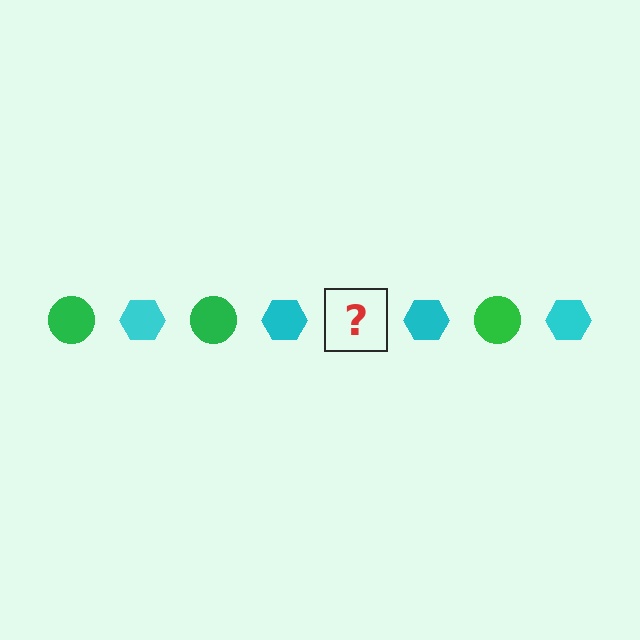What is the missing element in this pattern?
The missing element is a green circle.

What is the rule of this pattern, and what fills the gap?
The rule is that the pattern alternates between green circle and cyan hexagon. The gap should be filled with a green circle.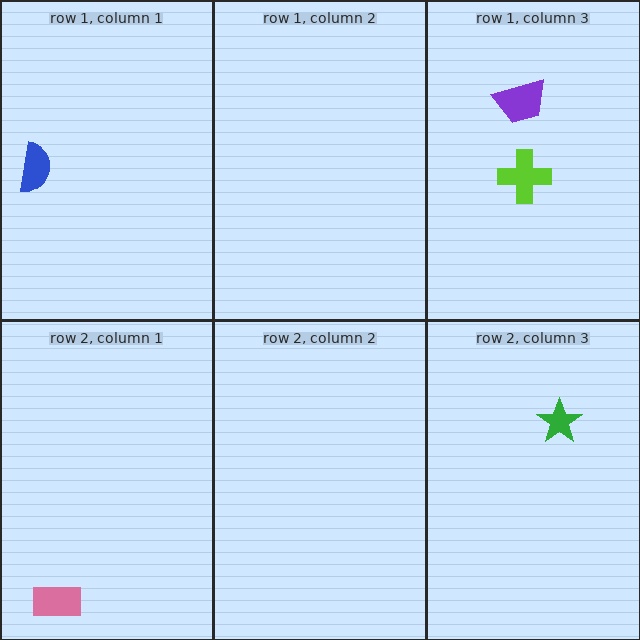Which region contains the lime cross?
The row 1, column 3 region.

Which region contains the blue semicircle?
The row 1, column 1 region.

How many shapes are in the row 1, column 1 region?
1.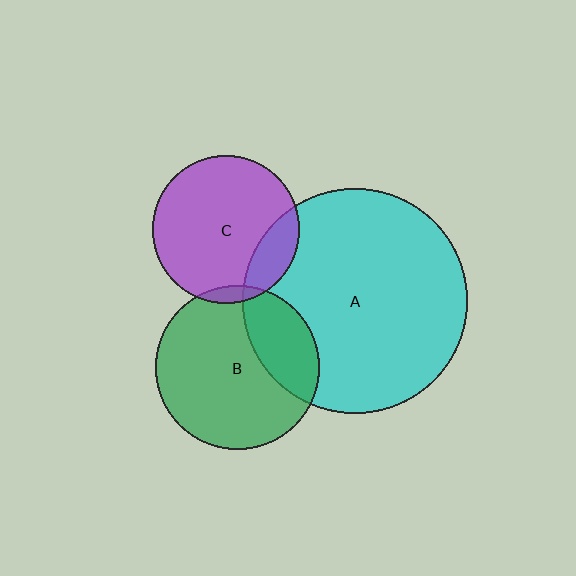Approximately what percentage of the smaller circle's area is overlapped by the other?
Approximately 25%.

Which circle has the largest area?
Circle A (cyan).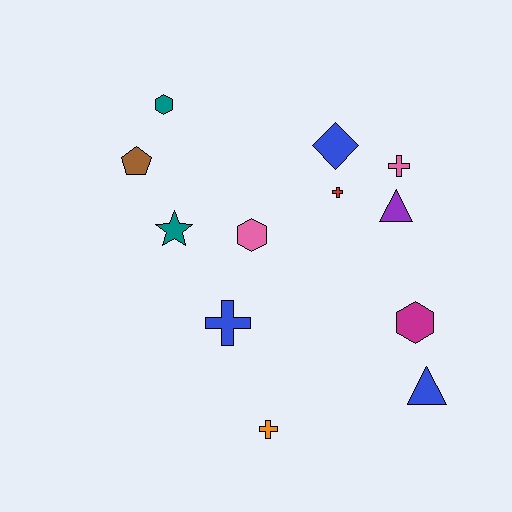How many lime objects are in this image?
There are no lime objects.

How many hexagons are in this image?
There are 3 hexagons.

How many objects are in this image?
There are 12 objects.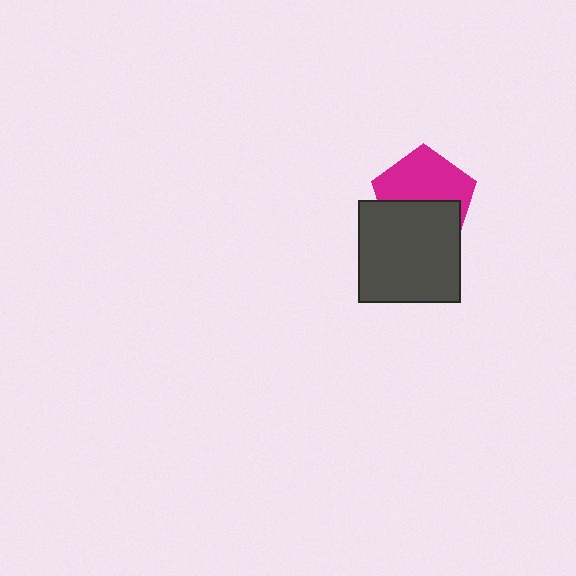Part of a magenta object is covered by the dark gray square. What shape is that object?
It is a pentagon.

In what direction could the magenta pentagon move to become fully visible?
The magenta pentagon could move up. That would shift it out from behind the dark gray square entirely.